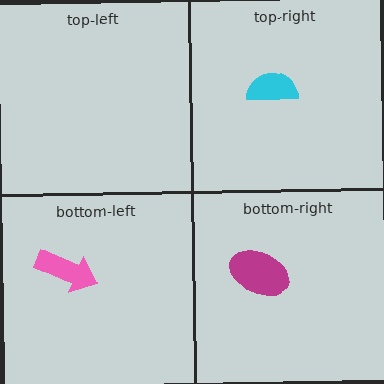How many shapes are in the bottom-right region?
1.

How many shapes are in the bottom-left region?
1.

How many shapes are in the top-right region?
1.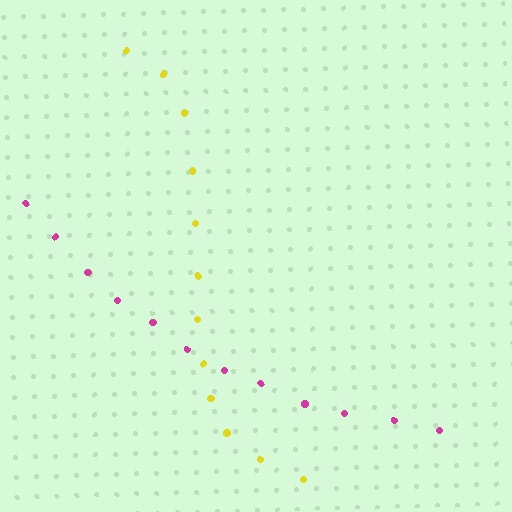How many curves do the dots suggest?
There are 2 distinct paths.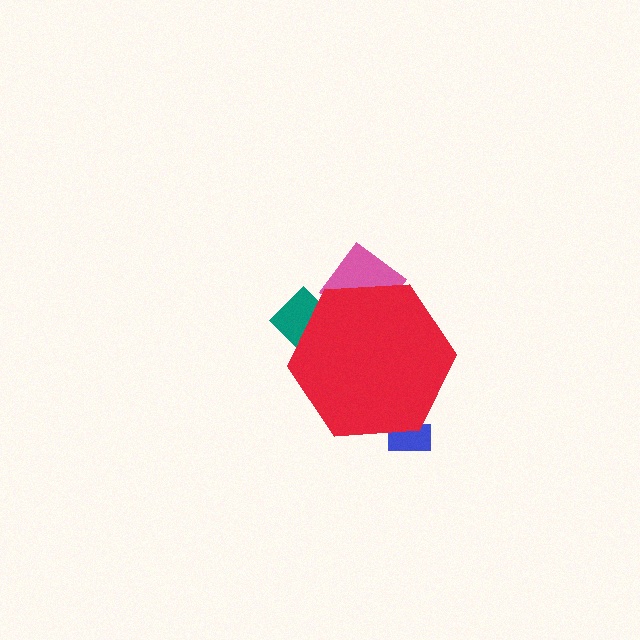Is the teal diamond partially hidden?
Yes, the teal diamond is partially hidden behind the red hexagon.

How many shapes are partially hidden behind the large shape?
3 shapes are partially hidden.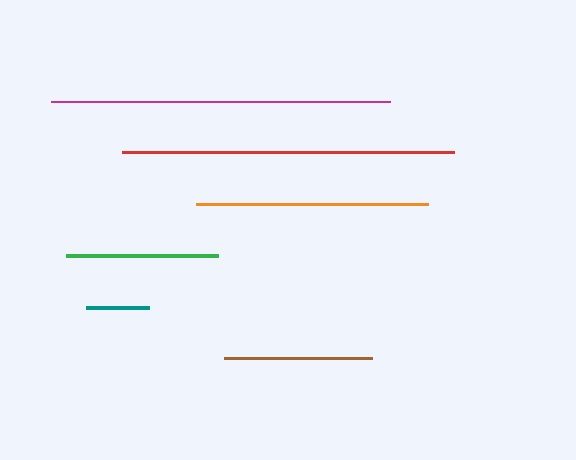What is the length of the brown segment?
The brown segment is approximately 148 pixels long.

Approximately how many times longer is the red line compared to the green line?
The red line is approximately 2.2 times the length of the green line.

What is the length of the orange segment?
The orange segment is approximately 232 pixels long.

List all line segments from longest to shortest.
From longest to shortest: magenta, red, orange, green, brown, teal.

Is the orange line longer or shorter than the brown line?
The orange line is longer than the brown line.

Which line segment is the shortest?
The teal line is the shortest at approximately 64 pixels.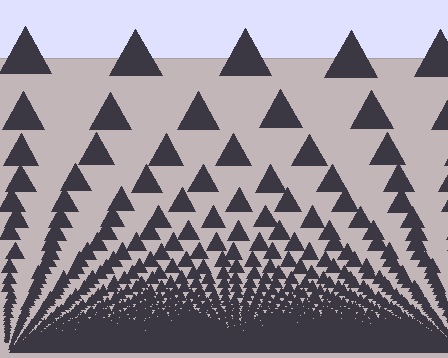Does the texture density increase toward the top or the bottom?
Density increases toward the bottom.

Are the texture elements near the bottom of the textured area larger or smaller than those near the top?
Smaller. The gradient is inverted — elements near the bottom are smaller and denser.